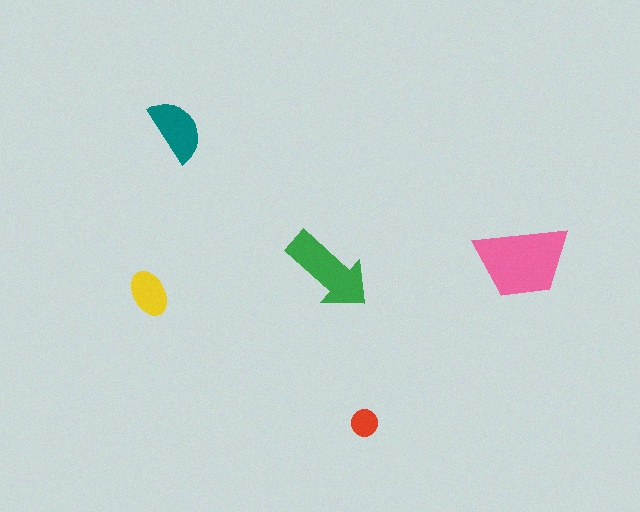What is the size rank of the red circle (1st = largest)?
5th.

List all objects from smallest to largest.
The red circle, the yellow ellipse, the teal semicircle, the green arrow, the pink trapezoid.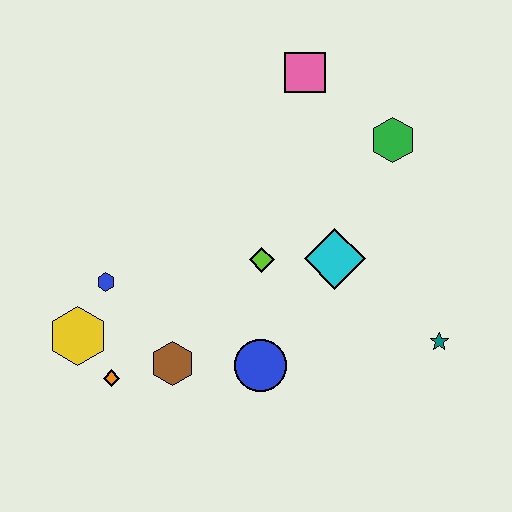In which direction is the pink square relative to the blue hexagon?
The pink square is above the blue hexagon.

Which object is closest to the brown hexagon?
The orange diamond is closest to the brown hexagon.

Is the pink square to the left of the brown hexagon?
No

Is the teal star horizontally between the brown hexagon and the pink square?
No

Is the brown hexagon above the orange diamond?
Yes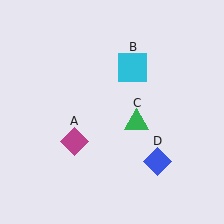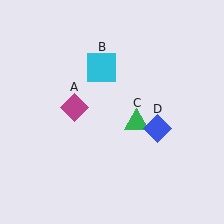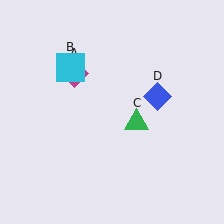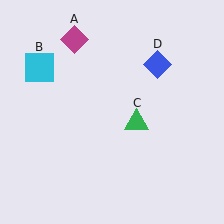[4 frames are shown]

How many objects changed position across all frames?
3 objects changed position: magenta diamond (object A), cyan square (object B), blue diamond (object D).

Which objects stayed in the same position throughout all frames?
Green triangle (object C) remained stationary.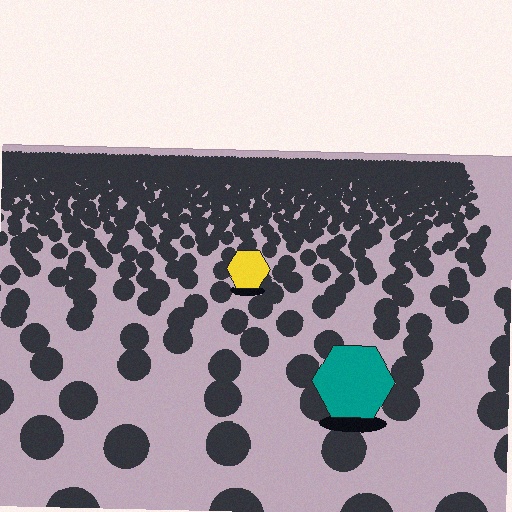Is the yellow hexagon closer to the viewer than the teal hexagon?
No. The teal hexagon is closer — you can tell from the texture gradient: the ground texture is coarser near it.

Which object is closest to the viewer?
The teal hexagon is closest. The texture marks near it are larger and more spread out.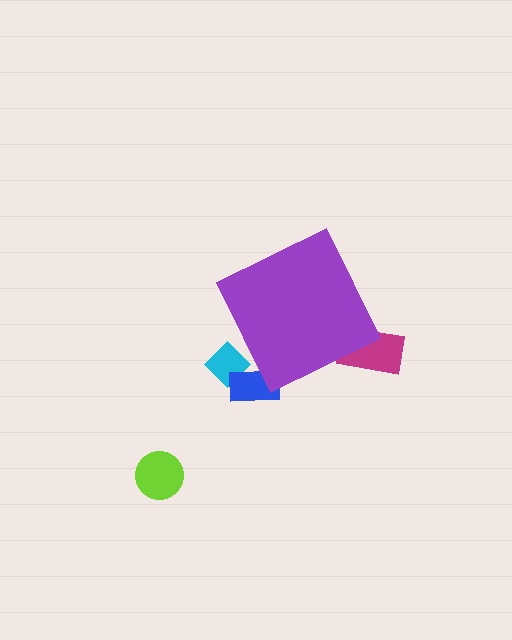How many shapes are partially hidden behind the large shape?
3 shapes are partially hidden.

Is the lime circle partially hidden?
No, the lime circle is fully visible.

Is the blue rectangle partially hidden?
Yes, the blue rectangle is partially hidden behind the purple diamond.